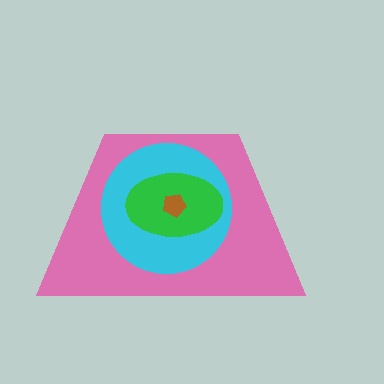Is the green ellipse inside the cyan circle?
Yes.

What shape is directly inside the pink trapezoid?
The cyan circle.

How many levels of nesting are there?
4.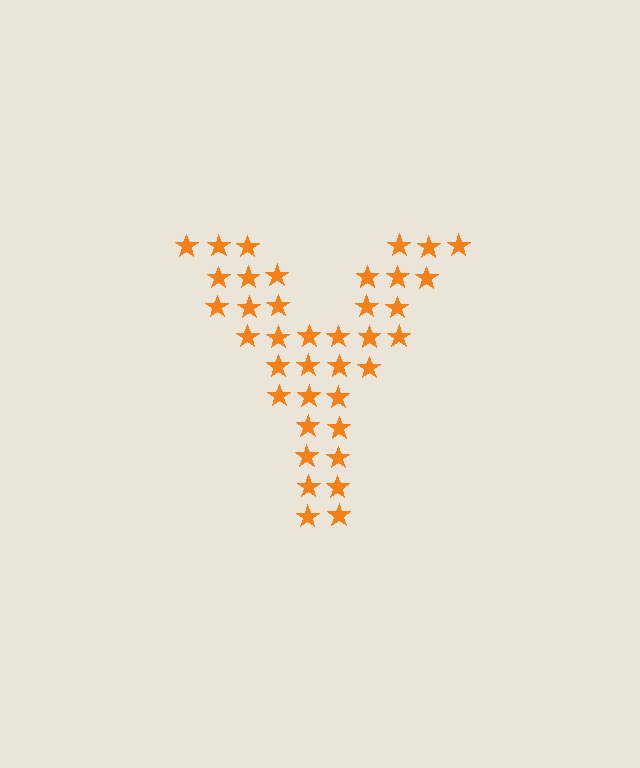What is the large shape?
The large shape is the letter Y.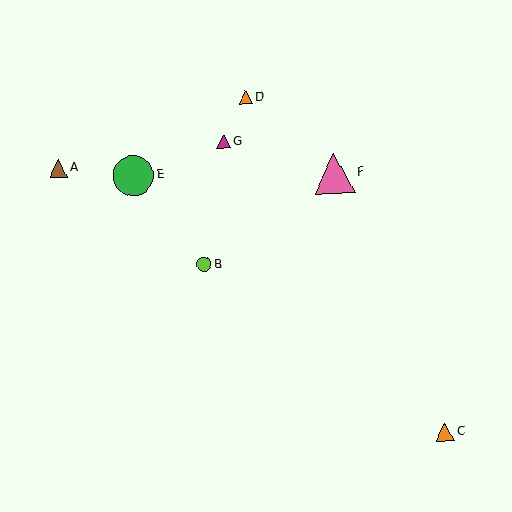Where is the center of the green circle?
The center of the green circle is at (133, 176).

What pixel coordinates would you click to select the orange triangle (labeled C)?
Click at (445, 432) to select the orange triangle C.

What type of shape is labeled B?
Shape B is a lime circle.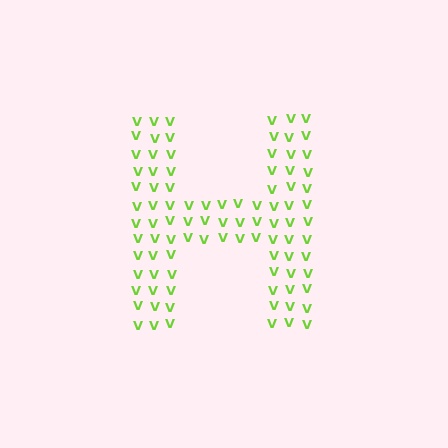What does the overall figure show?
The overall figure shows the letter H.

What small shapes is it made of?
It is made of small letter V's.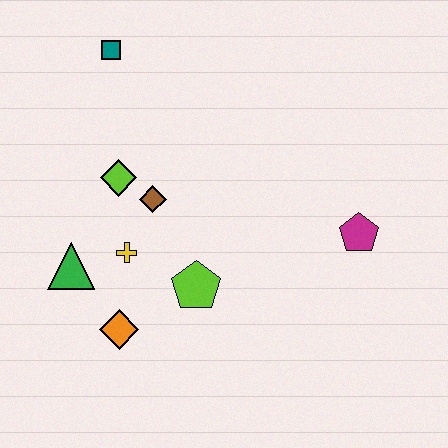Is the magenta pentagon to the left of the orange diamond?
No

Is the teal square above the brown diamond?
Yes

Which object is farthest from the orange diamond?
The teal square is farthest from the orange diamond.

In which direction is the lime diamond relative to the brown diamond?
The lime diamond is to the left of the brown diamond.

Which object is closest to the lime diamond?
The brown diamond is closest to the lime diamond.